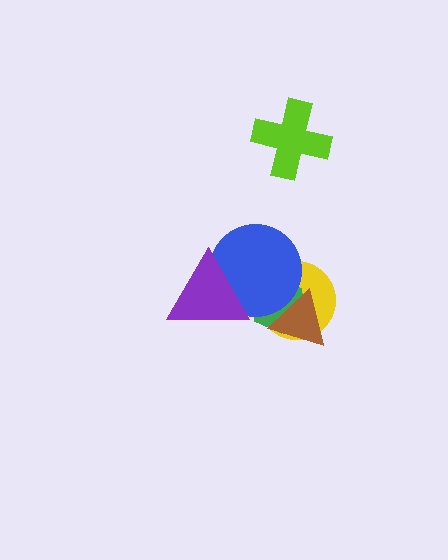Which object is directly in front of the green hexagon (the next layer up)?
The brown triangle is directly in front of the green hexagon.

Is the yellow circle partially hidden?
Yes, it is partially covered by another shape.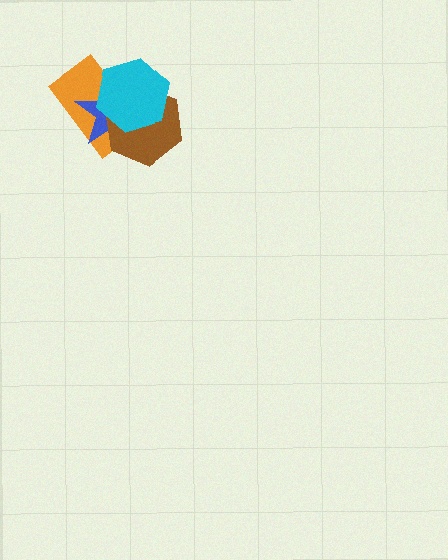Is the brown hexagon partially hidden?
Yes, it is partially covered by another shape.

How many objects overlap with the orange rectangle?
3 objects overlap with the orange rectangle.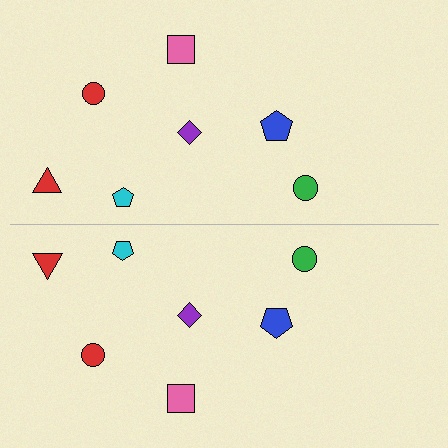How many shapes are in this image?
There are 14 shapes in this image.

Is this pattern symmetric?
Yes, this pattern has bilateral (reflection) symmetry.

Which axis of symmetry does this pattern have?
The pattern has a horizontal axis of symmetry running through the center of the image.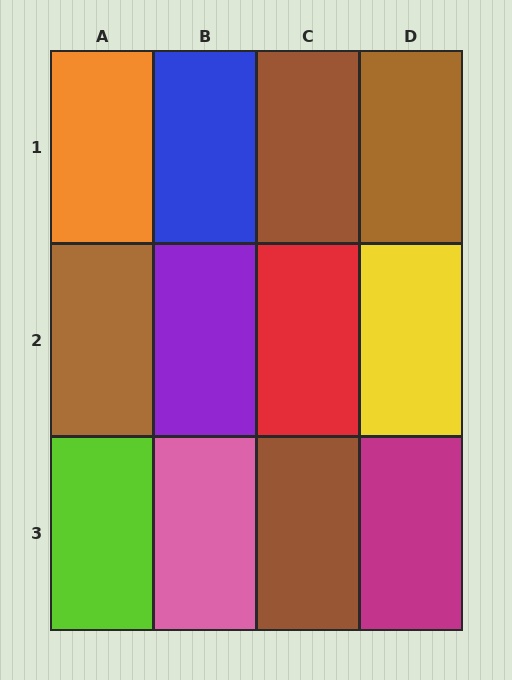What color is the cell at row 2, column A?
Brown.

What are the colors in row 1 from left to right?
Orange, blue, brown, brown.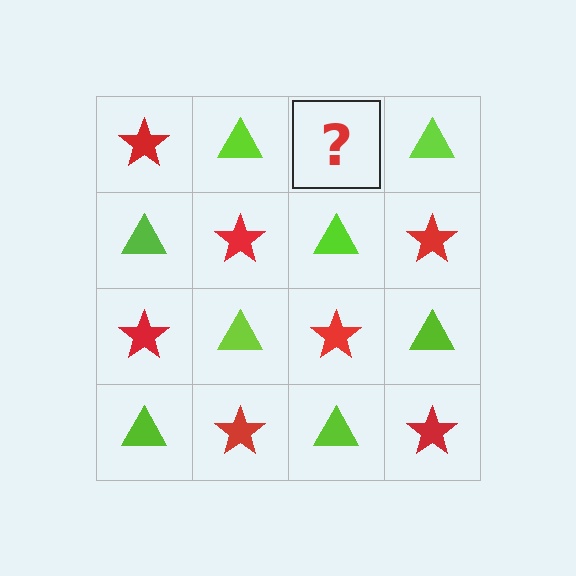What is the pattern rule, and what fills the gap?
The rule is that it alternates red star and lime triangle in a checkerboard pattern. The gap should be filled with a red star.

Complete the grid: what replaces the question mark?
The question mark should be replaced with a red star.